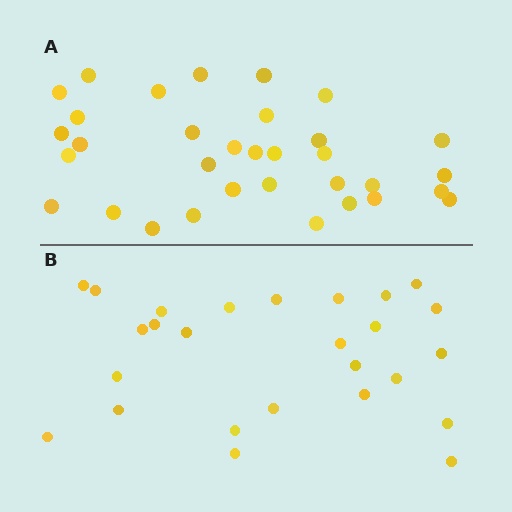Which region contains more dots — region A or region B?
Region A (the top region) has more dots.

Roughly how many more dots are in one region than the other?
Region A has roughly 8 or so more dots than region B.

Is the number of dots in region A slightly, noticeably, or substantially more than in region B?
Region A has noticeably more, but not dramatically so. The ratio is roughly 1.3 to 1.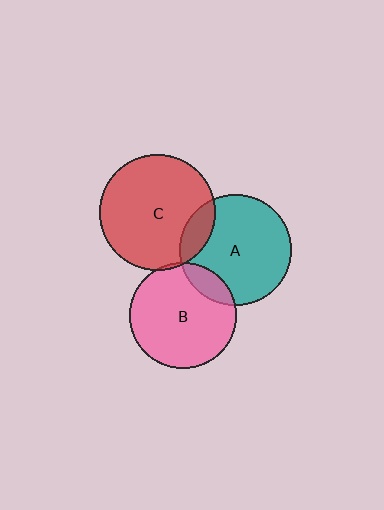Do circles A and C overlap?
Yes.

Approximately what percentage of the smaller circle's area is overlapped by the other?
Approximately 15%.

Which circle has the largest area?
Circle C (red).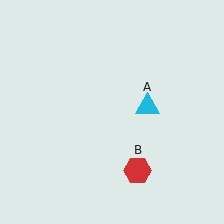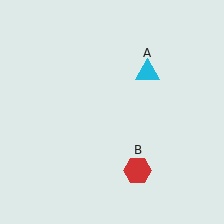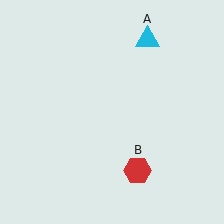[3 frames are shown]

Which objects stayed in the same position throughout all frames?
Red hexagon (object B) remained stationary.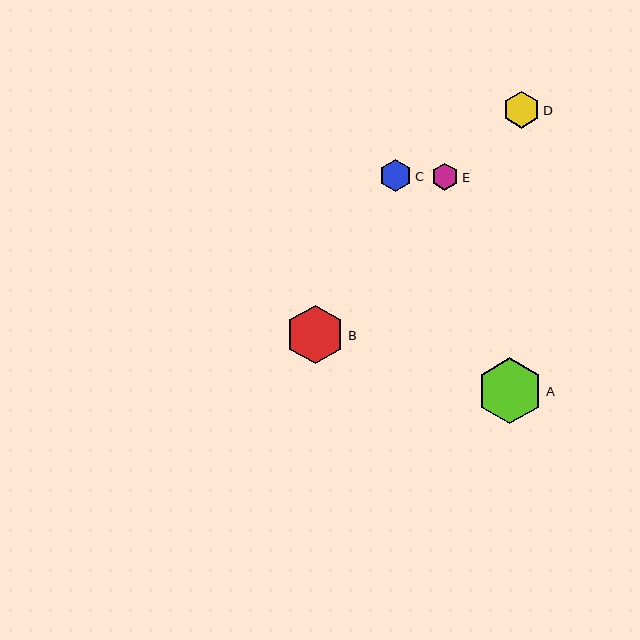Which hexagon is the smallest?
Hexagon E is the smallest with a size of approximately 27 pixels.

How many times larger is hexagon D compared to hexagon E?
Hexagon D is approximately 1.4 times the size of hexagon E.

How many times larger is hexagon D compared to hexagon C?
Hexagon D is approximately 1.2 times the size of hexagon C.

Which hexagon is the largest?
Hexagon A is the largest with a size of approximately 66 pixels.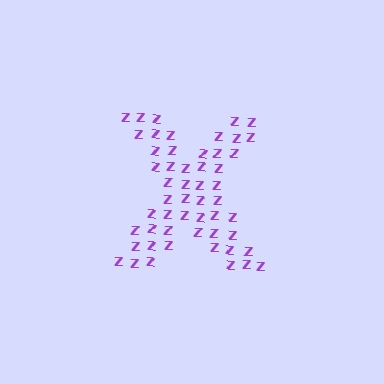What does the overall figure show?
The overall figure shows the letter X.